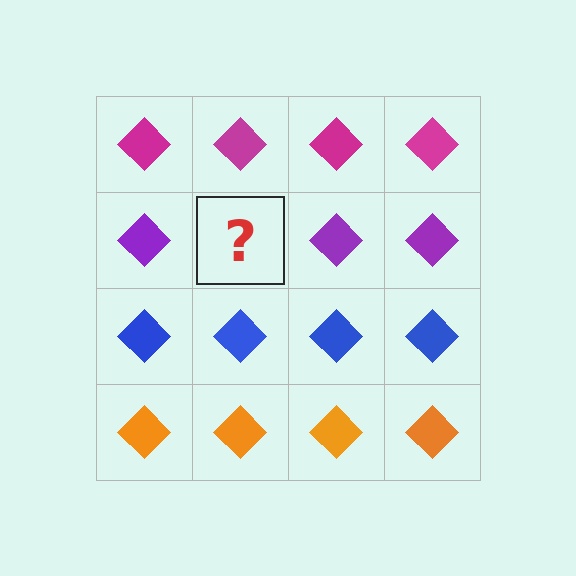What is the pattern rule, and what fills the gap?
The rule is that each row has a consistent color. The gap should be filled with a purple diamond.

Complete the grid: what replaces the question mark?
The question mark should be replaced with a purple diamond.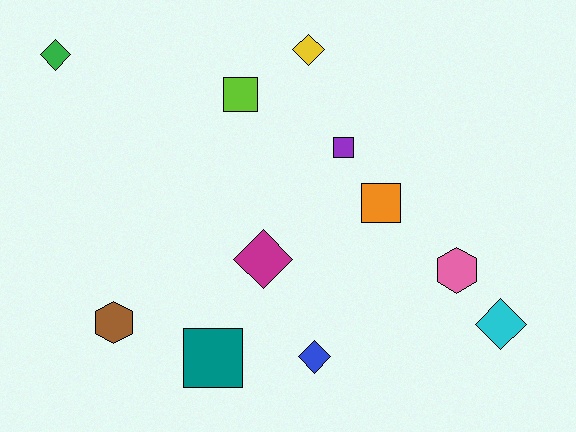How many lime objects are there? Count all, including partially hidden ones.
There is 1 lime object.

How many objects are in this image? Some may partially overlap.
There are 11 objects.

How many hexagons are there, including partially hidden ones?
There are 2 hexagons.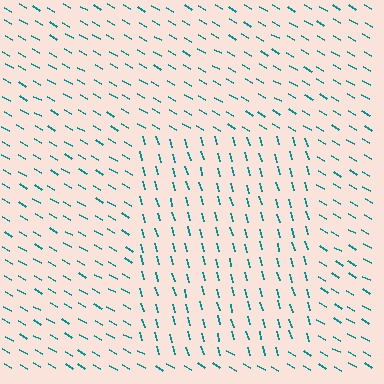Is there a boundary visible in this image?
Yes, there is a texture boundary formed by a change in line orientation.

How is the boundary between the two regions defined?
The boundary is defined purely by a change in line orientation (approximately 45 degrees difference). All lines are the same color and thickness.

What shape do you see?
I see a rectangle.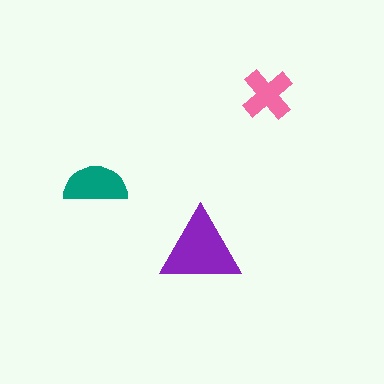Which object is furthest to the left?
The teal semicircle is leftmost.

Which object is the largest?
The purple triangle.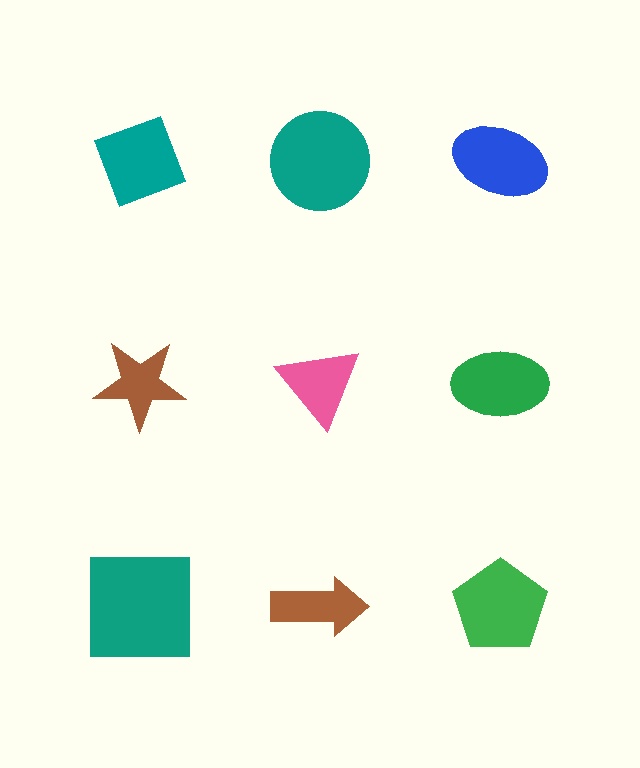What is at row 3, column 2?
A brown arrow.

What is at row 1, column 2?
A teal circle.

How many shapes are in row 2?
3 shapes.